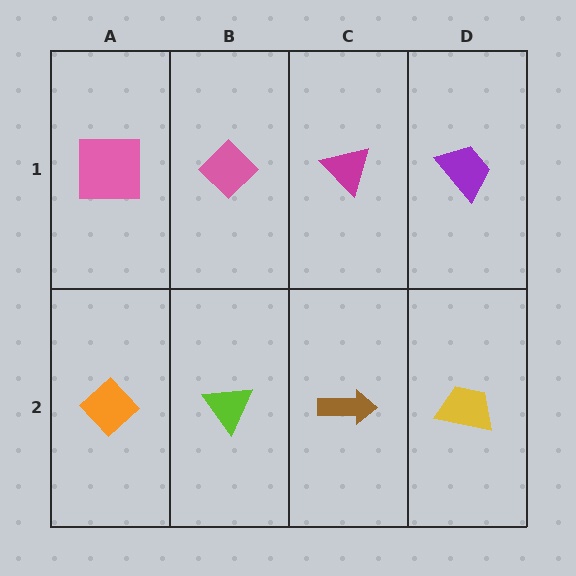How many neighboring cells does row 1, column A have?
2.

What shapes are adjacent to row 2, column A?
A pink square (row 1, column A), a lime triangle (row 2, column B).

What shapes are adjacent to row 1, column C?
A brown arrow (row 2, column C), a pink diamond (row 1, column B), a purple trapezoid (row 1, column D).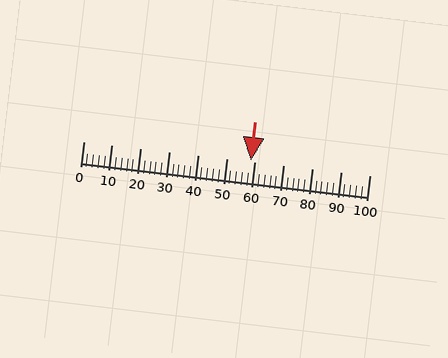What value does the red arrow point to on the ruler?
The red arrow points to approximately 59.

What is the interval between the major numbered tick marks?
The major tick marks are spaced 10 units apart.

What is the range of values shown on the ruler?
The ruler shows values from 0 to 100.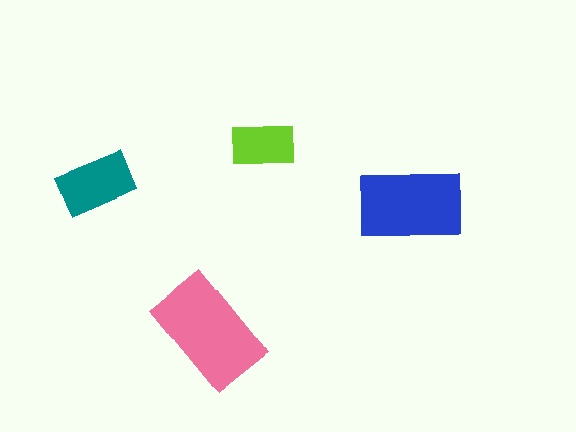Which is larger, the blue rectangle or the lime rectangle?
The blue one.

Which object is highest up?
The lime rectangle is topmost.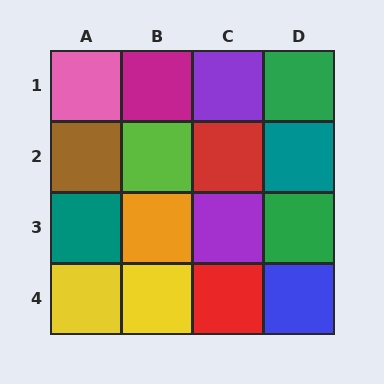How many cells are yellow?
2 cells are yellow.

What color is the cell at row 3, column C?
Purple.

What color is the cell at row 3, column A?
Teal.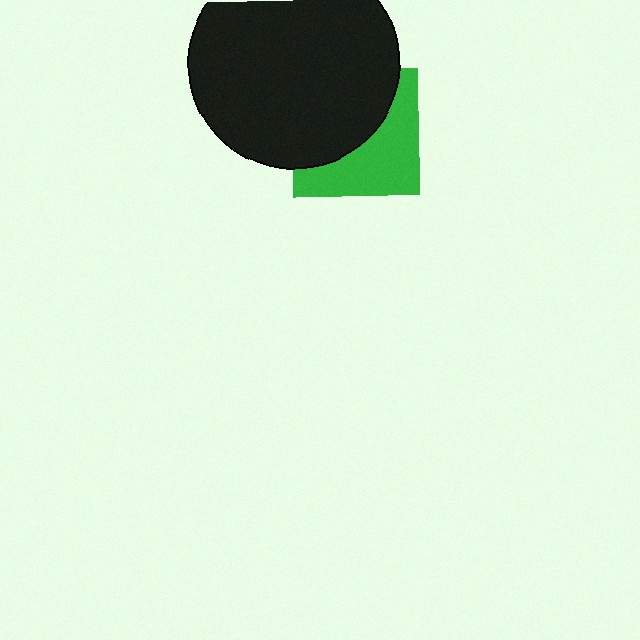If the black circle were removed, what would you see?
You would see the complete green square.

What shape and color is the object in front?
The object in front is a black circle.